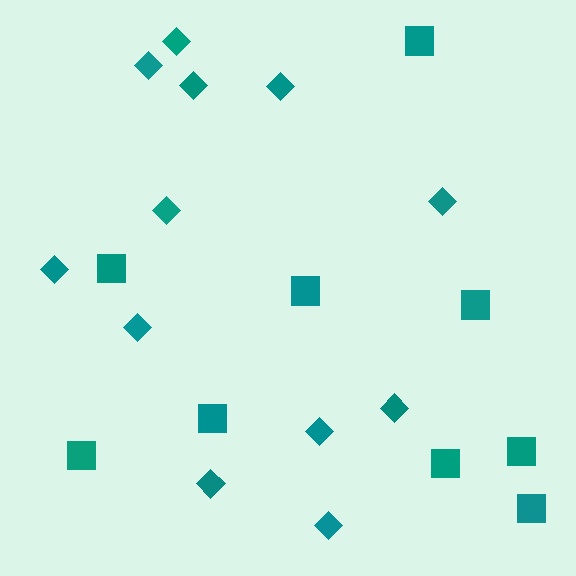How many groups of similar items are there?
There are 2 groups: one group of diamonds (12) and one group of squares (9).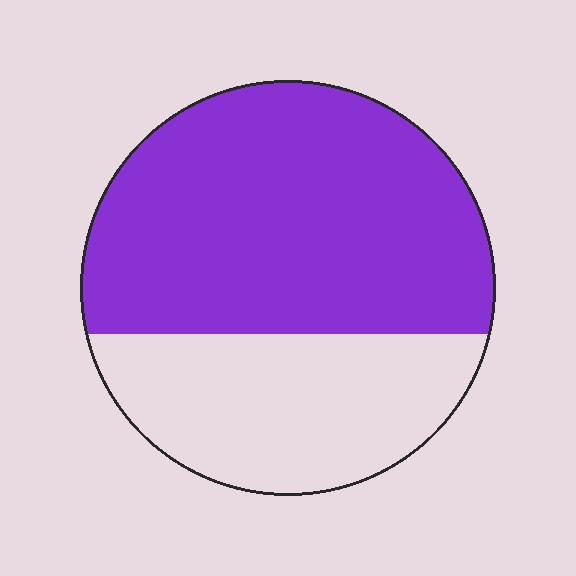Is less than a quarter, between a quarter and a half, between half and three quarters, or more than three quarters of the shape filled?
Between half and three quarters.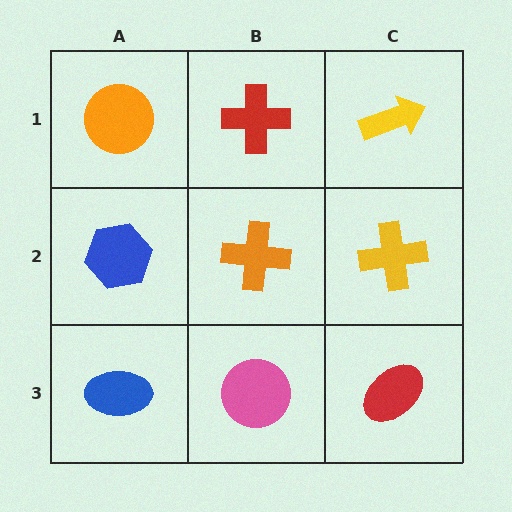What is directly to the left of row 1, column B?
An orange circle.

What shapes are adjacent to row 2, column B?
A red cross (row 1, column B), a pink circle (row 3, column B), a blue hexagon (row 2, column A), a yellow cross (row 2, column C).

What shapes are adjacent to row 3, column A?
A blue hexagon (row 2, column A), a pink circle (row 3, column B).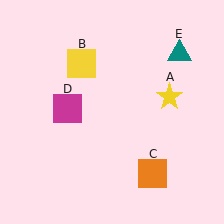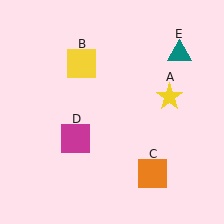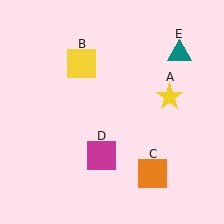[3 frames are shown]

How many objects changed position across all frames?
1 object changed position: magenta square (object D).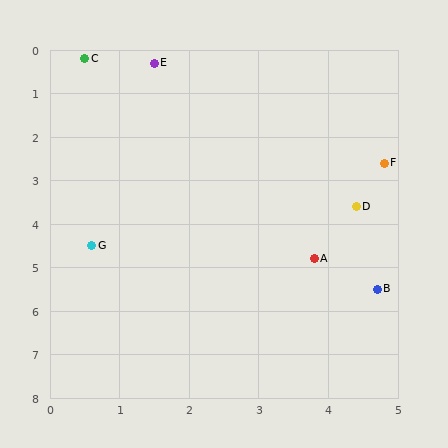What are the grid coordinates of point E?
Point E is at approximately (1.5, 0.3).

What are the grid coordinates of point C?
Point C is at approximately (0.5, 0.2).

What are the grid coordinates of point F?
Point F is at approximately (4.8, 2.6).